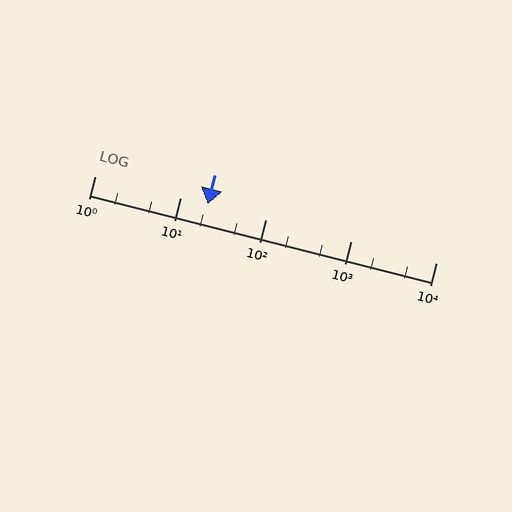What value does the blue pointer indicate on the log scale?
The pointer indicates approximately 21.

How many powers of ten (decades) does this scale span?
The scale spans 4 decades, from 1 to 10000.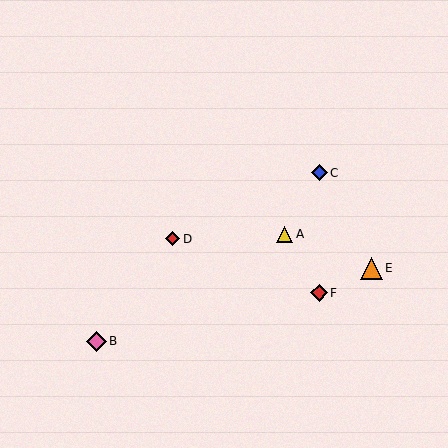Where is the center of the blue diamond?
The center of the blue diamond is at (319, 172).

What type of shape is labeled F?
Shape F is a red diamond.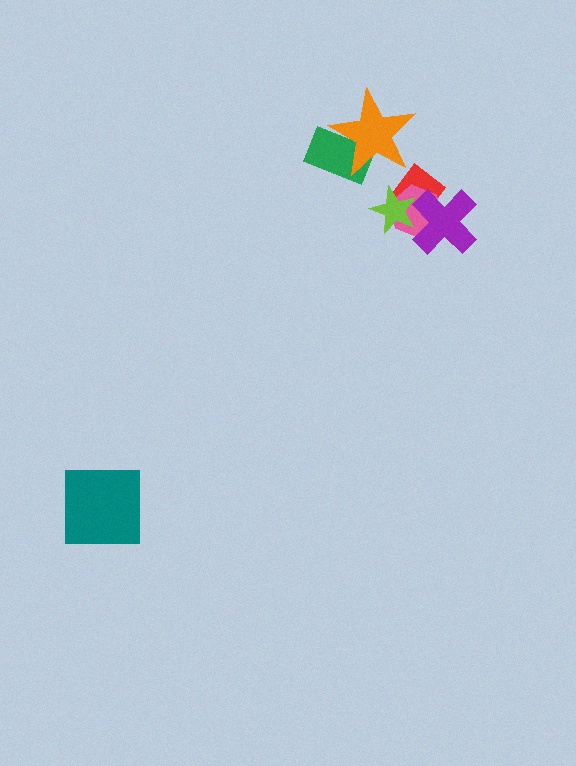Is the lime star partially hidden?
Yes, it is partially covered by another shape.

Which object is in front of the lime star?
The purple cross is in front of the lime star.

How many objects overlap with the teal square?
0 objects overlap with the teal square.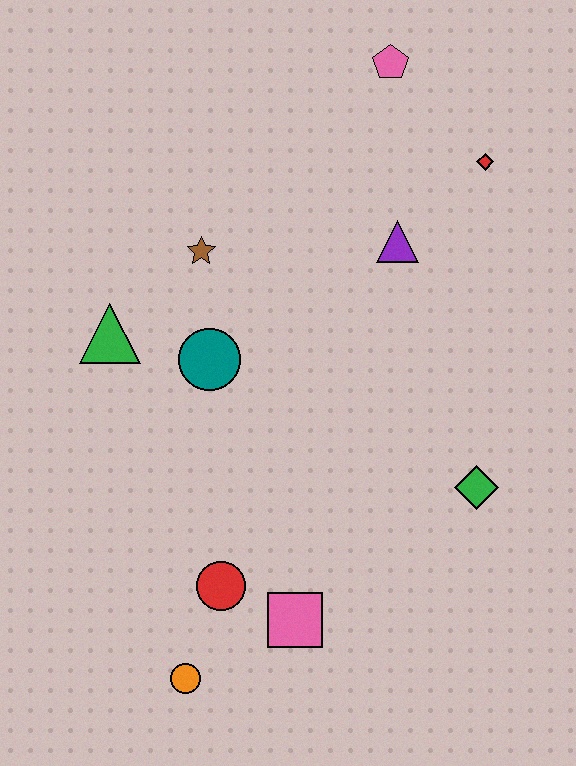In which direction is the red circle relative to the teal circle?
The red circle is below the teal circle.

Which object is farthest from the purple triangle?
The orange circle is farthest from the purple triangle.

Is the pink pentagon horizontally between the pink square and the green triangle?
No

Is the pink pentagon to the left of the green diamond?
Yes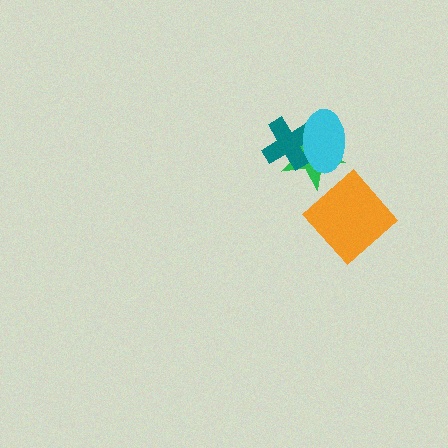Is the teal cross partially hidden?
Yes, it is partially covered by another shape.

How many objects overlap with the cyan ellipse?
2 objects overlap with the cyan ellipse.